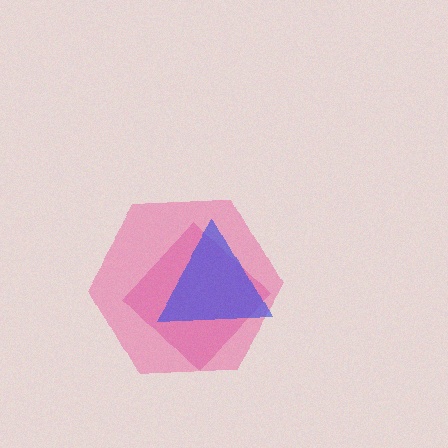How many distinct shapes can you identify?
There are 3 distinct shapes: a magenta diamond, a pink hexagon, a blue triangle.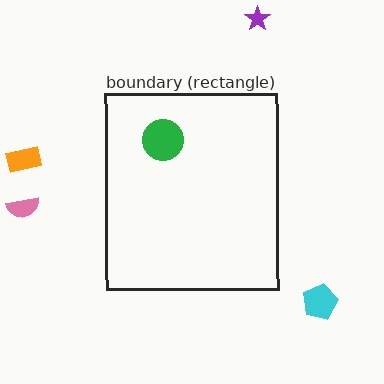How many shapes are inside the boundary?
1 inside, 4 outside.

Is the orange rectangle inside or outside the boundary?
Outside.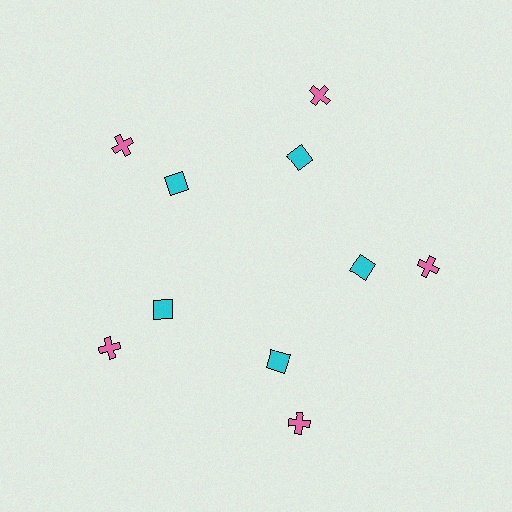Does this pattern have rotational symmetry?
Yes, this pattern has 5-fold rotational symmetry. It looks the same after rotating 72 degrees around the center.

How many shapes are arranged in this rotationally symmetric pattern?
There are 10 shapes, arranged in 5 groups of 2.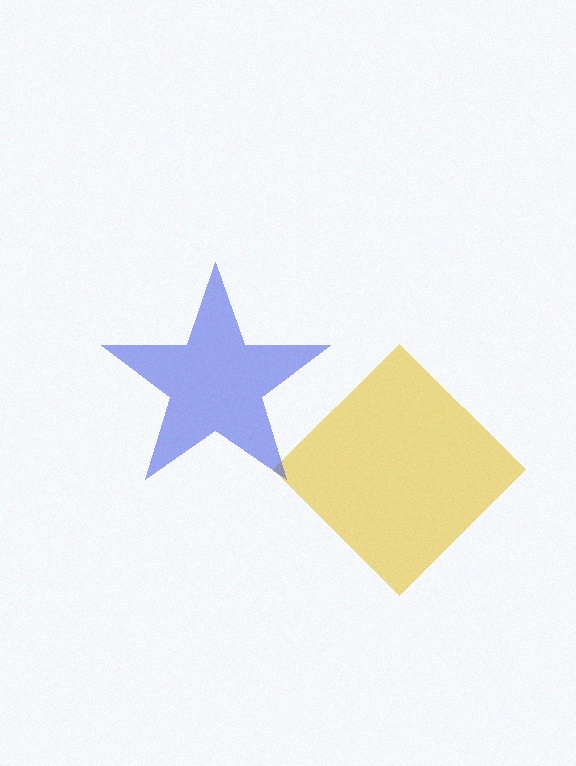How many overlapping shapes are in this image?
There are 2 overlapping shapes in the image.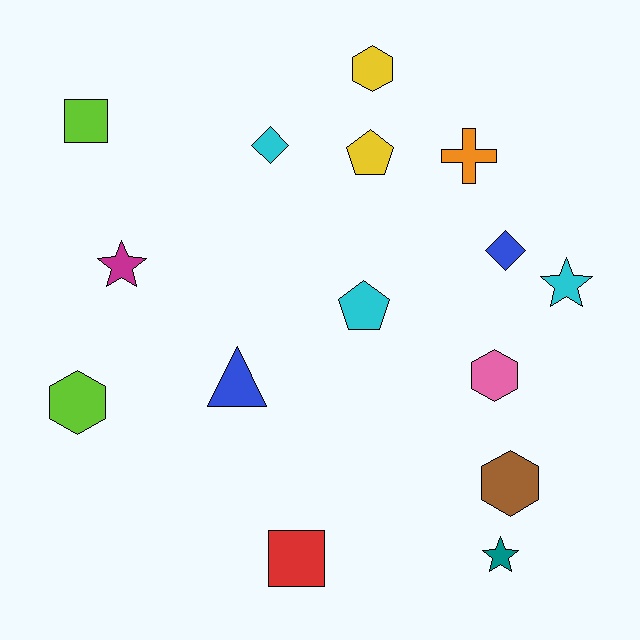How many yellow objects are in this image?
There are 2 yellow objects.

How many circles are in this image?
There are no circles.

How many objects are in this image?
There are 15 objects.